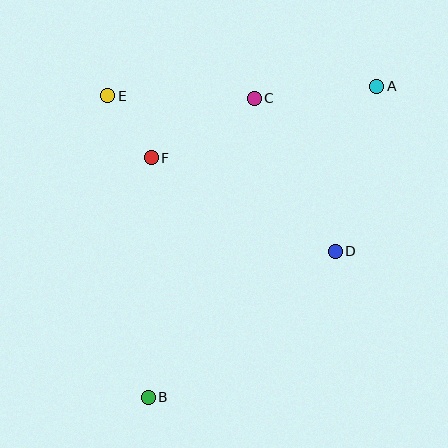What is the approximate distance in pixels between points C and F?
The distance between C and F is approximately 119 pixels.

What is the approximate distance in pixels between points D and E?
The distance between D and E is approximately 275 pixels.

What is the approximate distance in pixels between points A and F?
The distance between A and F is approximately 237 pixels.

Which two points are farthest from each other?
Points A and B are farthest from each other.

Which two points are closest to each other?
Points E and F are closest to each other.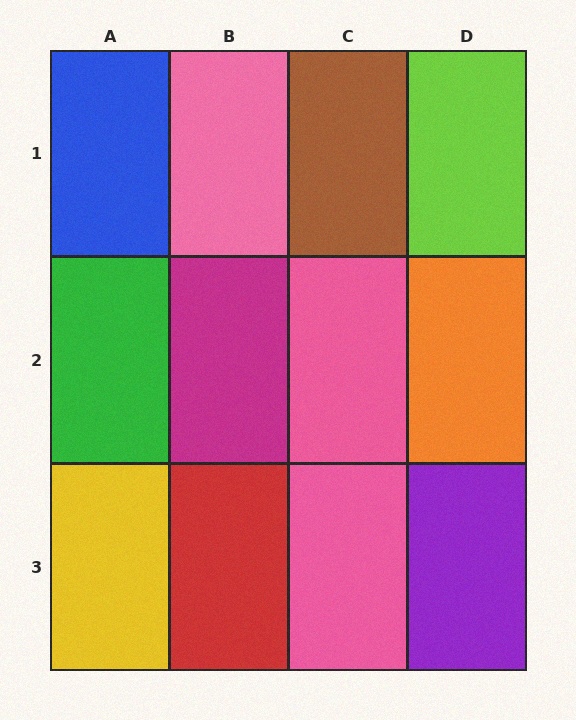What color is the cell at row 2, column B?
Magenta.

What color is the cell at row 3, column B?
Red.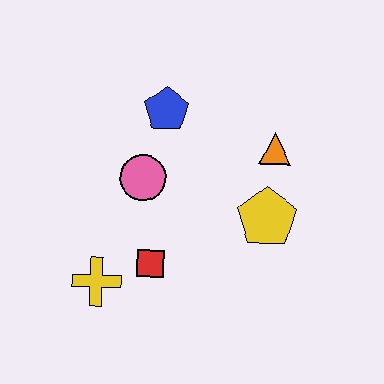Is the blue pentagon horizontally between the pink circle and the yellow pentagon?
Yes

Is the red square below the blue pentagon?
Yes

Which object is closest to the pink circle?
The blue pentagon is closest to the pink circle.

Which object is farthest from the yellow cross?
The orange triangle is farthest from the yellow cross.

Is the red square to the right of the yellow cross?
Yes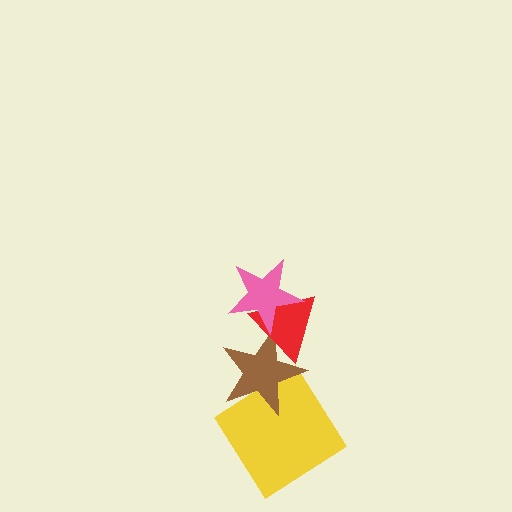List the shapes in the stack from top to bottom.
From top to bottom: the pink star, the red triangle, the brown star, the yellow diamond.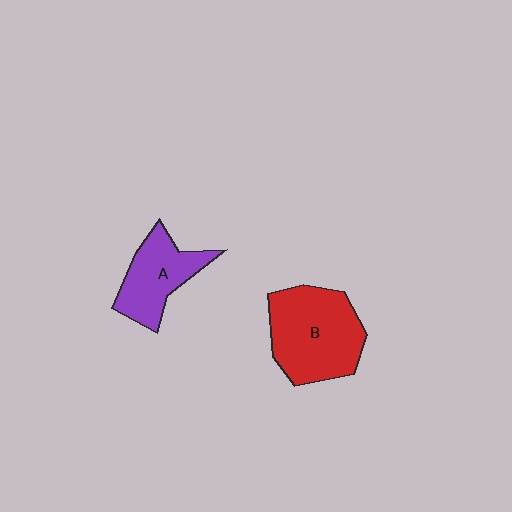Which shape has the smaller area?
Shape A (purple).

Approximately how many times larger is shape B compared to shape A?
Approximately 1.5 times.